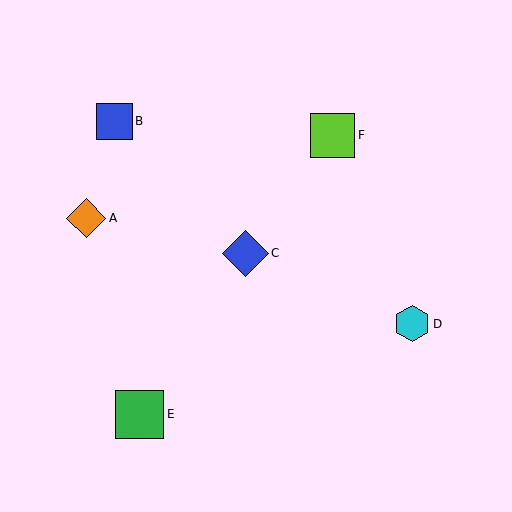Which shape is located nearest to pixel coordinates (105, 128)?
The blue square (labeled B) at (114, 121) is nearest to that location.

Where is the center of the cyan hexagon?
The center of the cyan hexagon is at (412, 324).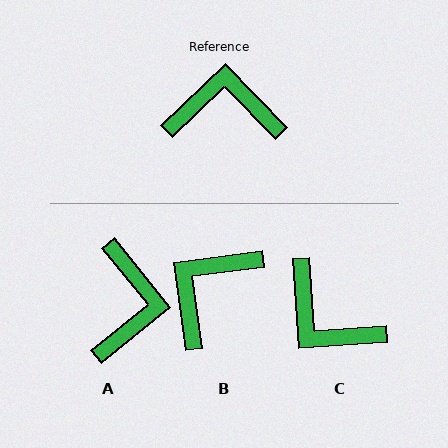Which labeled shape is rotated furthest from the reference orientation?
C, about 140 degrees away.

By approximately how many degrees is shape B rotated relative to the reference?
Approximately 54 degrees counter-clockwise.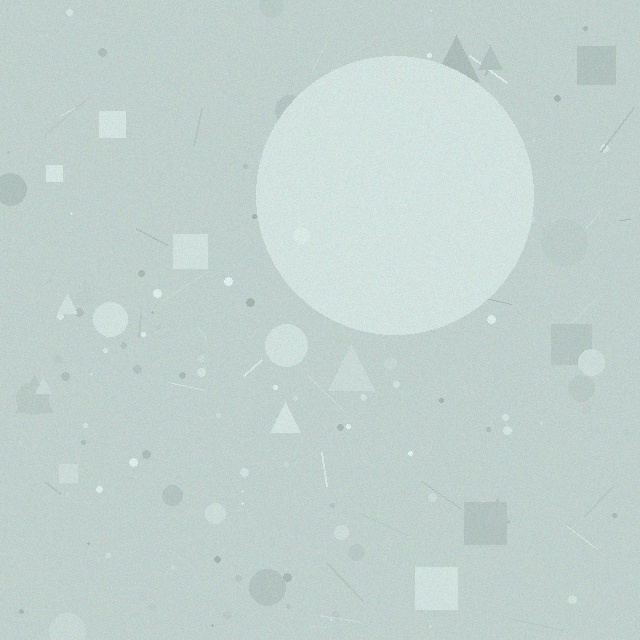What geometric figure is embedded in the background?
A circle is embedded in the background.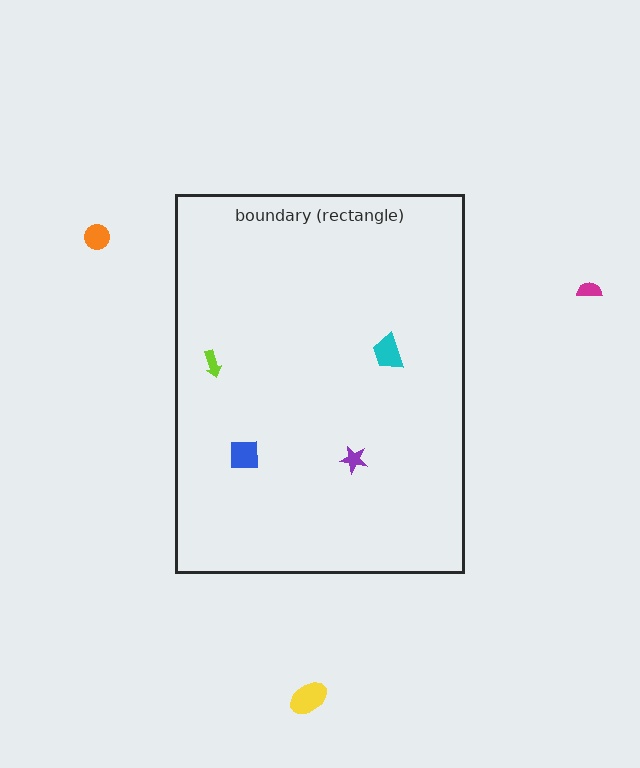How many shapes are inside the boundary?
4 inside, 3 outside.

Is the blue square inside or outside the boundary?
Inside.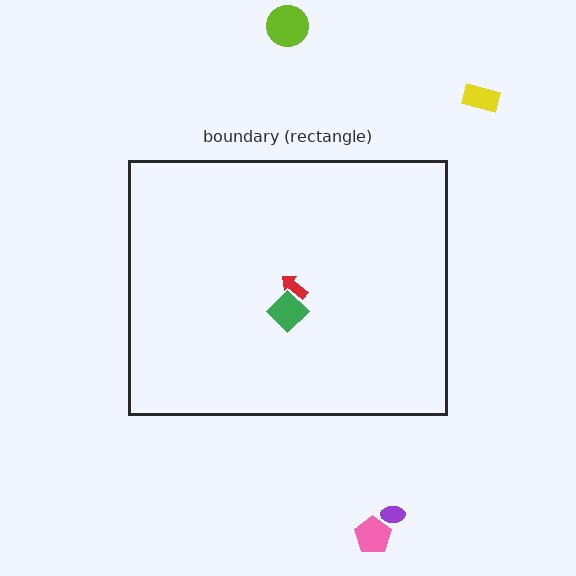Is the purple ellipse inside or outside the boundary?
Outside.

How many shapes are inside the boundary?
2 inside, 4 outside.